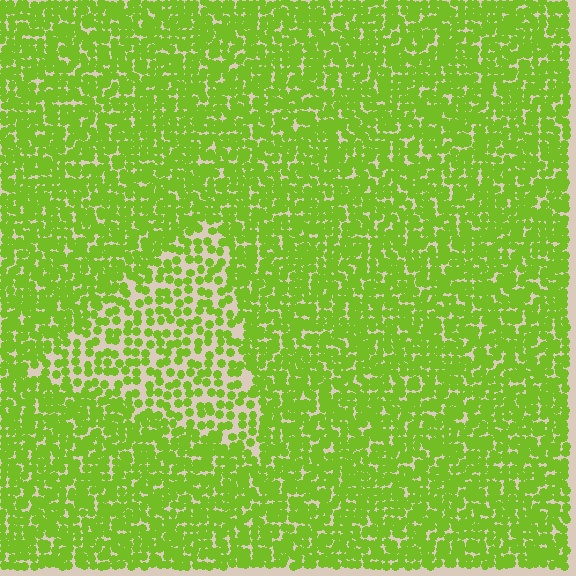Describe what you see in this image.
The image contains small lime elements arranged at two different densities. A triangle-shaped region is visible where the elements are less densely packed than the surrounding area.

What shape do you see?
I see a triangle.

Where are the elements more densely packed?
The elements are more densely packed outside the triangle boundary.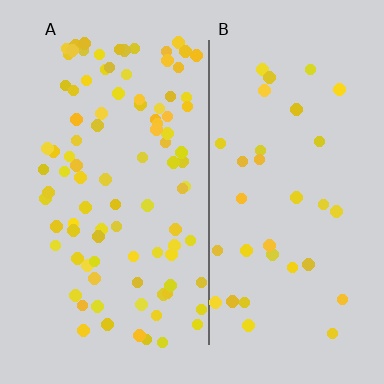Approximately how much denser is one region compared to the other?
Approximately 2.7× — region A over region B.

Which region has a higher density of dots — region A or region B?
A (the left).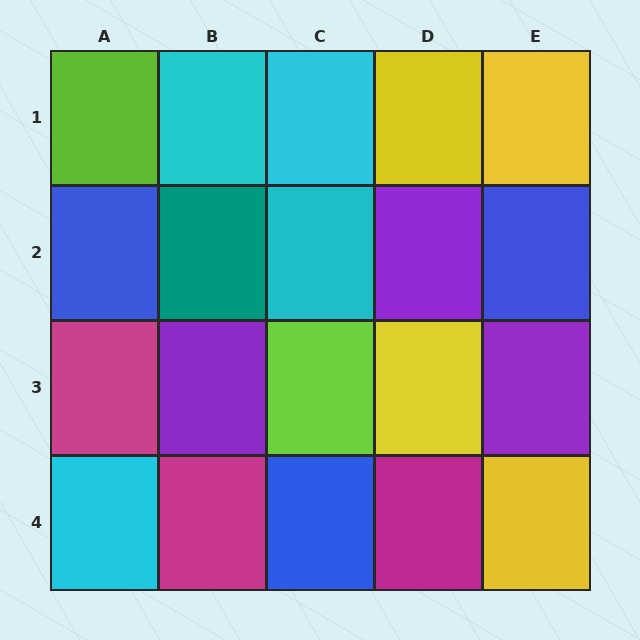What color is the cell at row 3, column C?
Lime.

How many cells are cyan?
4 cells are cyan.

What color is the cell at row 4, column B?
Magenta.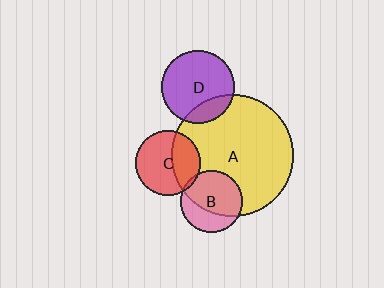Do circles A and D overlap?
Yes.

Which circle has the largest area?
Circle A (yellow).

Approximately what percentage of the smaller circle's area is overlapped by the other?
Approximately 20%.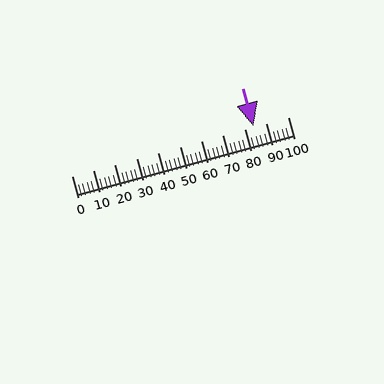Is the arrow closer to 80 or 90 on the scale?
The arrow is closer to 80.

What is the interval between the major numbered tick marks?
The major tick marks are spaced 10 units apart.